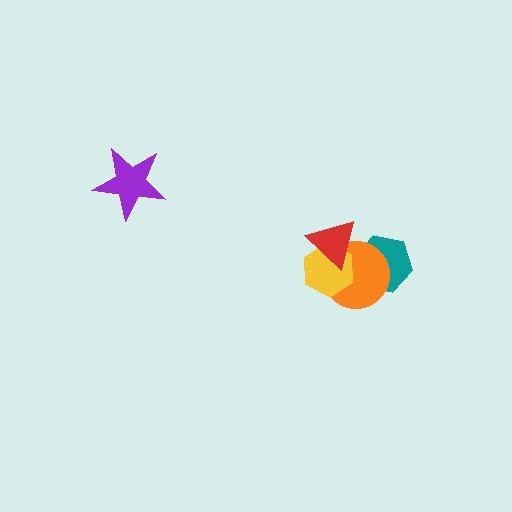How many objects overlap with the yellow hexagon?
2 objects overlap with the yellow hexagon.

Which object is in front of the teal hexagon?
The orange circle is in front of the teal hexagon.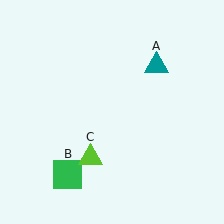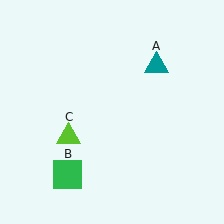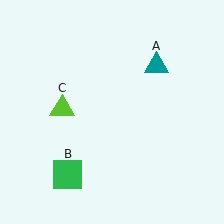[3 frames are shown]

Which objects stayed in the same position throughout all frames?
Teal triangle (object A) and green square (object B) remained stationary.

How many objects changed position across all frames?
1 object changed position: lime triangle (object C).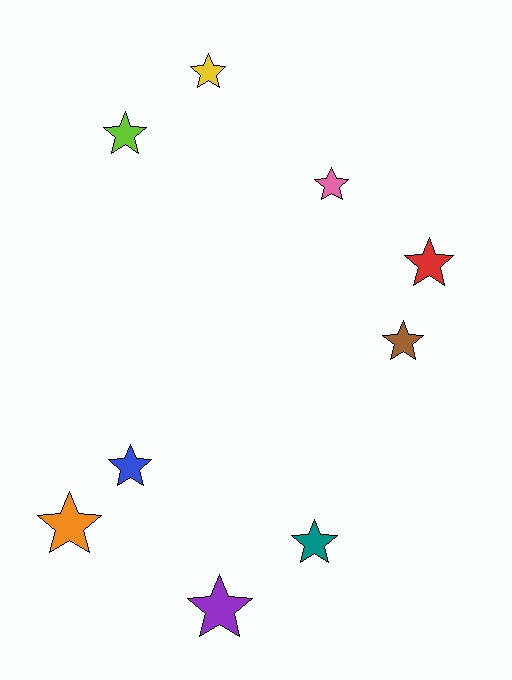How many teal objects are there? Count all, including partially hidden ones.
There is 1 teal object.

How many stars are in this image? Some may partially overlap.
There are 9 stars.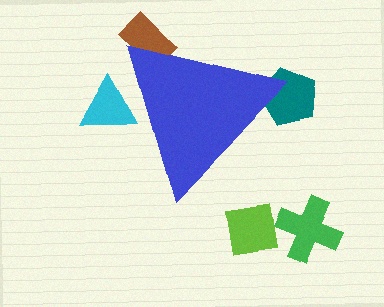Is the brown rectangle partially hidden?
Yes, the brown rectangle is partially hidden behind the blue triangle.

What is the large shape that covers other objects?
A blue triangle.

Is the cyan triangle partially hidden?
Yes, the cyan triangle is partially hidden behind the blue triangle.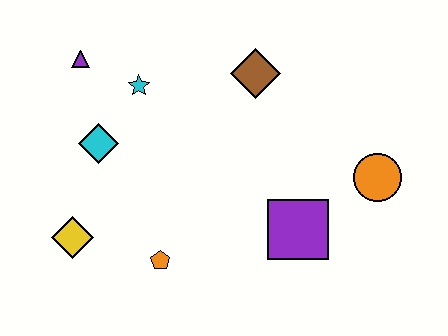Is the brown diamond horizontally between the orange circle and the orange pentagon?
Yes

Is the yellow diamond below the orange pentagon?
No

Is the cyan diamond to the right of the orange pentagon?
No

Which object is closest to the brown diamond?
The cyan star is closest to the brown diamond.